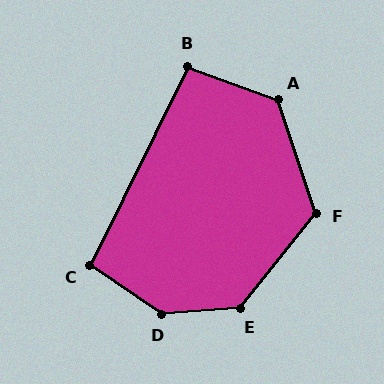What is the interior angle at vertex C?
Approximately 98 degrees (obtuse).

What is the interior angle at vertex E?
Approximately 133 degrees (obtuse).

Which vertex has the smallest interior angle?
B, at approximately 96 degrees.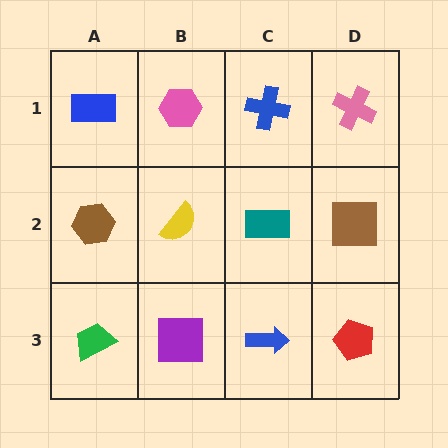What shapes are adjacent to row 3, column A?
A brown hexagon (row 2, column A), a purple square (row 3, column B).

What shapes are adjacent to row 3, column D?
A brown square (row 2, column D), a blue arrow (row 3, column C).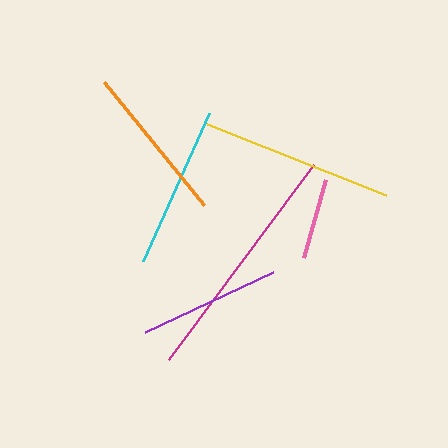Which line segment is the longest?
The magenta line is the longest at approximately 243 pixels.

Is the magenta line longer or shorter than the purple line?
The magenta line is longer than the purple line.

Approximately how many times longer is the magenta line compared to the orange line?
The magenta line is approximately 1.5 times the length of the orange line.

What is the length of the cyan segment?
The cyan segment is approximately 162 pixels long.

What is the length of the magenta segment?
The magenta segment is approximately 243 pixels long.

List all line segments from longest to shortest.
From longest to shortest: magenta, yellow, cyan, orange, purple, pink.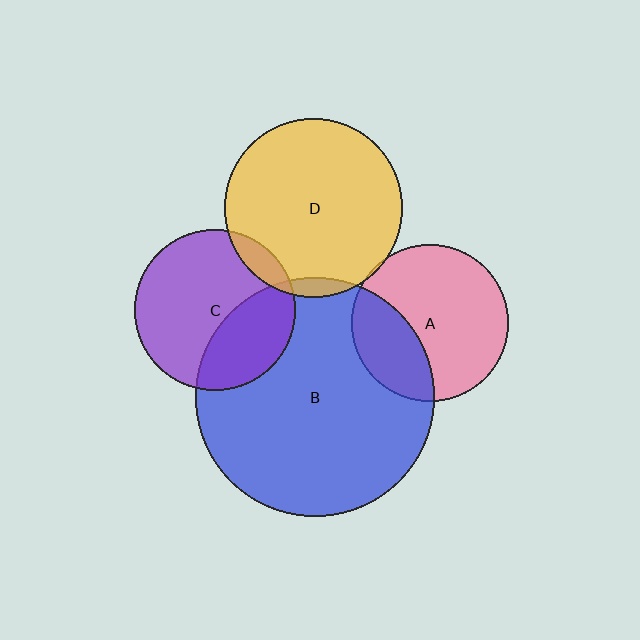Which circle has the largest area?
Circle B (blue).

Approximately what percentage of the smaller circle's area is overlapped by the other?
Approximately 5%.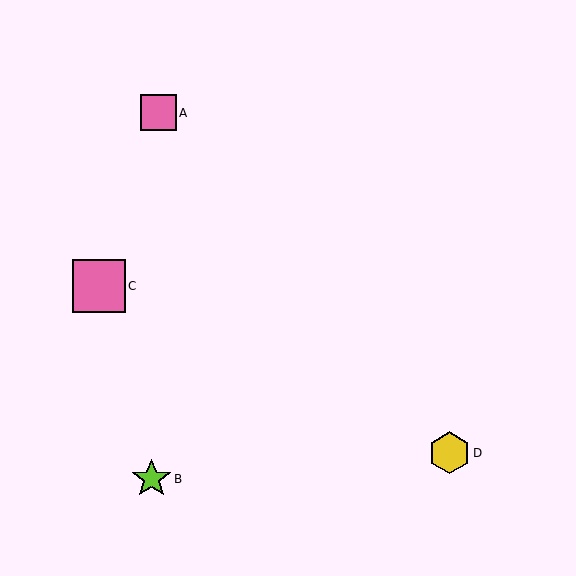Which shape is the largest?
The pink square (labeled C) is the largest.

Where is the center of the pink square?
The center of the pink square is at (99, 286).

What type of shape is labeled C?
Shape C is a pink square.